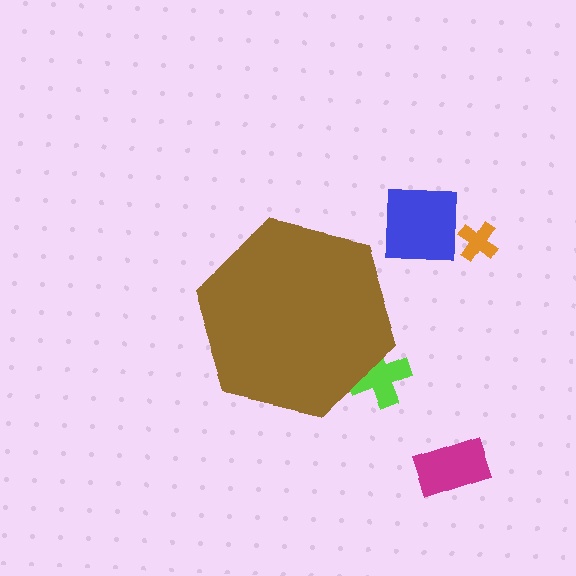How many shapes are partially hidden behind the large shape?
1 shape is partially hidden.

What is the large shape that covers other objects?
A brown hexagon.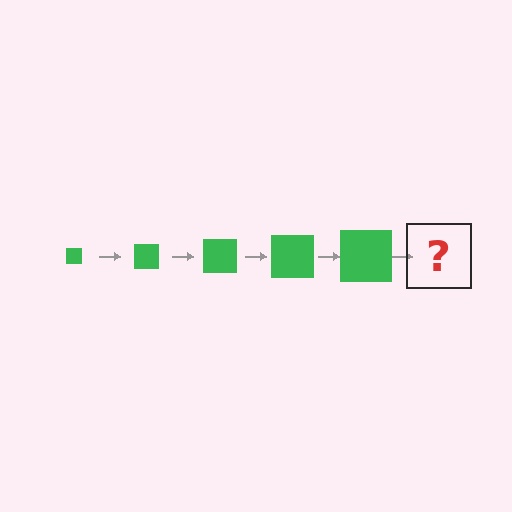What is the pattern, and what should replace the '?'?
The pattern is that the square gets progressively larger each step. The '?' should be a green square, larger than the previous one.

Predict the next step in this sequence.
The next step is a green square, larger than the previous one.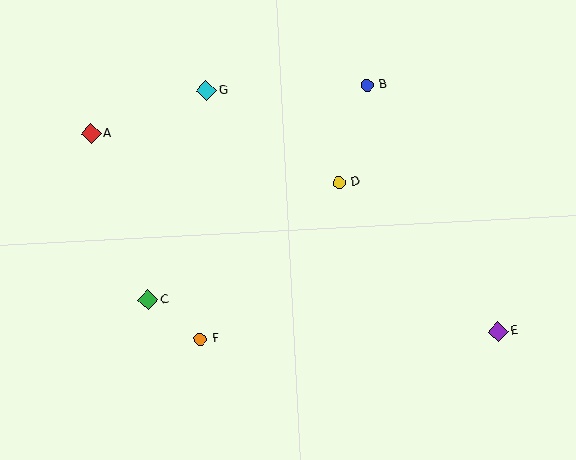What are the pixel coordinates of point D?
Point D is at (339, 183).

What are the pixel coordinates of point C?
Point C is at (148, 300).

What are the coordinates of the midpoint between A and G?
The midpoint between A and G is at (149, 112).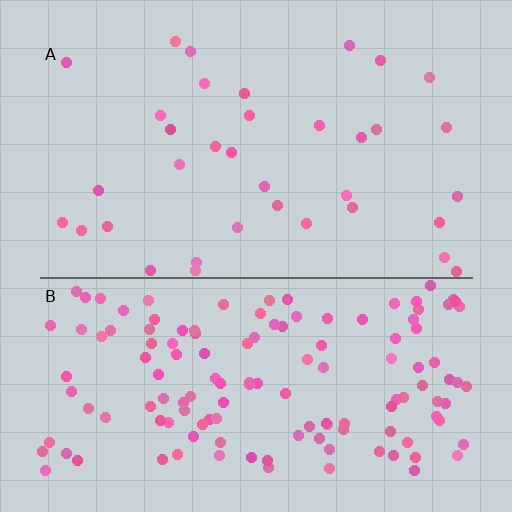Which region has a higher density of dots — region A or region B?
B (the bottom).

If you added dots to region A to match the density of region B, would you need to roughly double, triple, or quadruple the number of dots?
Approximately quadruple.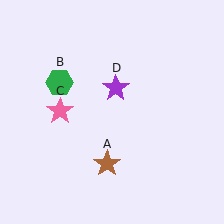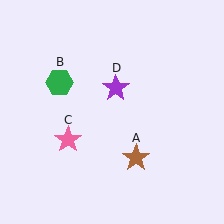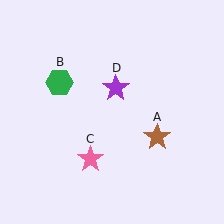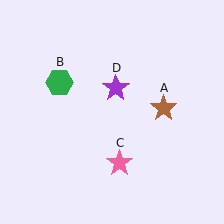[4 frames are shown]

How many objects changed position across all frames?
2 objects changed position: brown star (object A), pink star (object C).